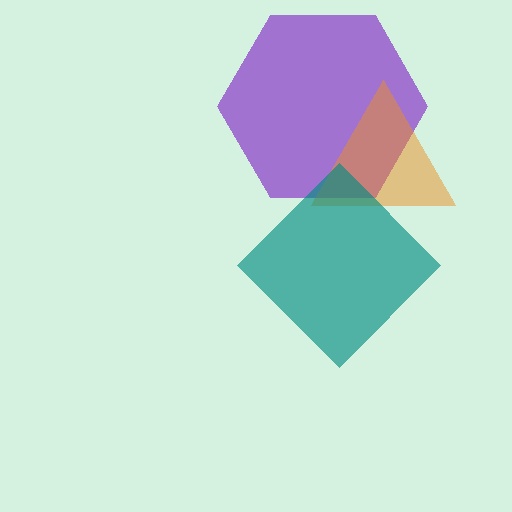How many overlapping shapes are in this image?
There are 3 overlapping shapes in the image.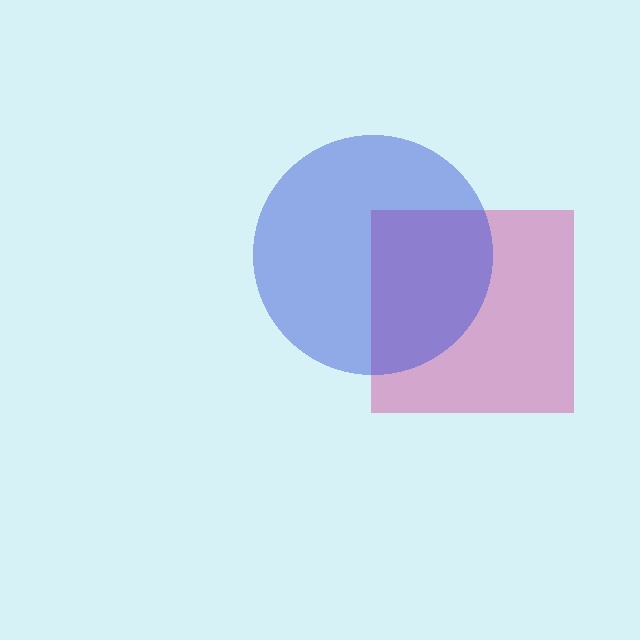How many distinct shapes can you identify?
There are 2 distinct shapes: a magenta square, a blue circle.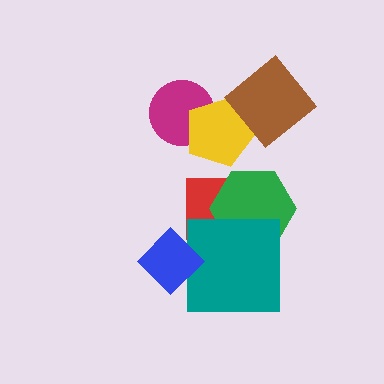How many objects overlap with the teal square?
3 objects overlap with the teal square.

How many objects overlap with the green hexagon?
2 objects overlap with the green hexagon.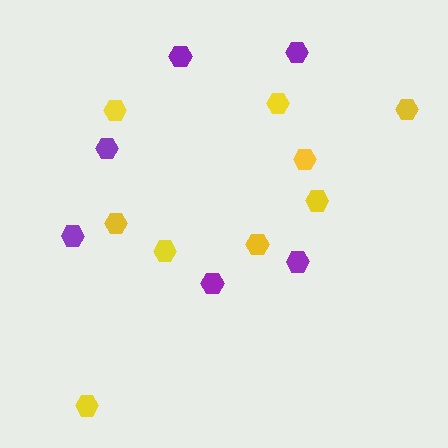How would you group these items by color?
There are 2 groups: one group of purple hexagons (6) and one group of yellow hexagons (9).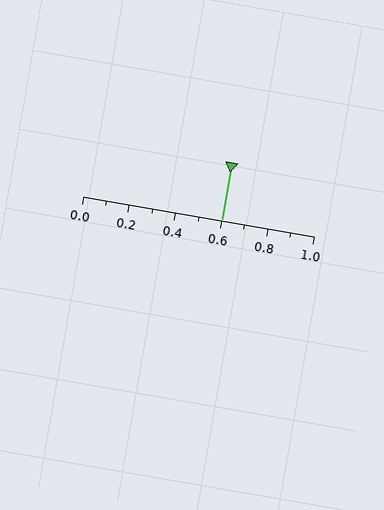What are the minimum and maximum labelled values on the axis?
The axis runs from 0.0 to 1.0.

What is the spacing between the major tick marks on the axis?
The major ticks are spaced 0.2 apart.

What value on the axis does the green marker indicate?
The marker indicates approximately 0.6.